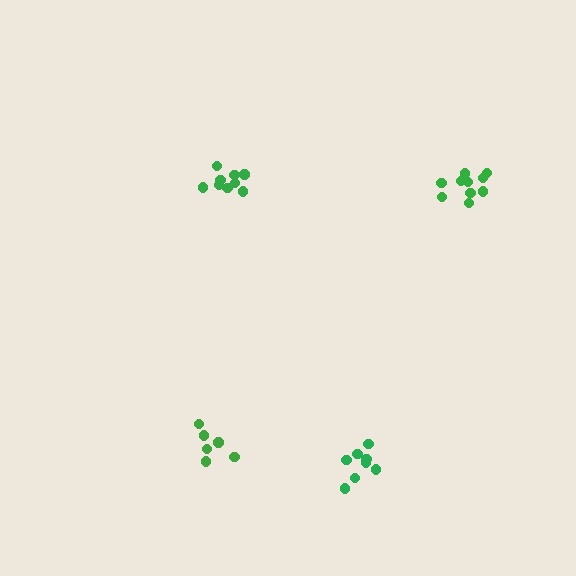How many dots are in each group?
Group 1: 10 dots, Group 2: 9 dots, Group 3: 8 dots, Group 4: 6 dots (33 total).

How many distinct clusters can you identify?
There are 4 distinct clusters.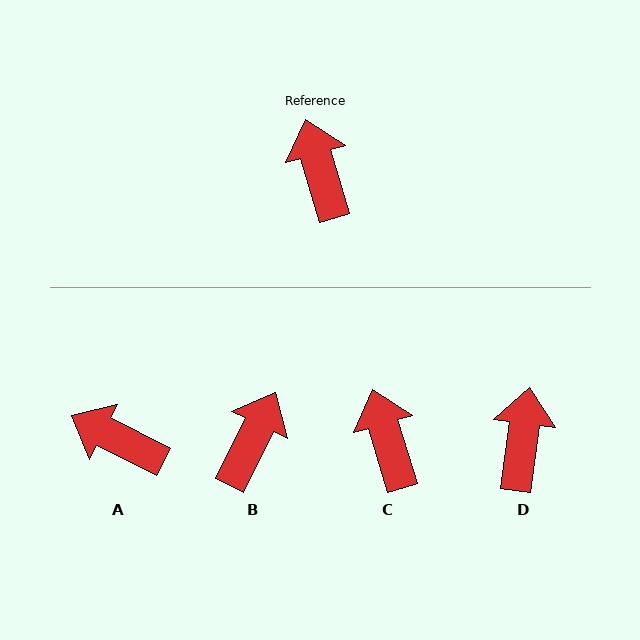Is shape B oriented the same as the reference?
No, it is off by about 43 degrees.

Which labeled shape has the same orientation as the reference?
C.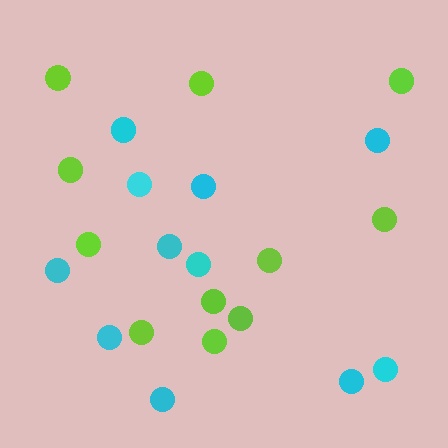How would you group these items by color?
There are 2 groups: one group of cyan circles (11) and one group of lime circles (11).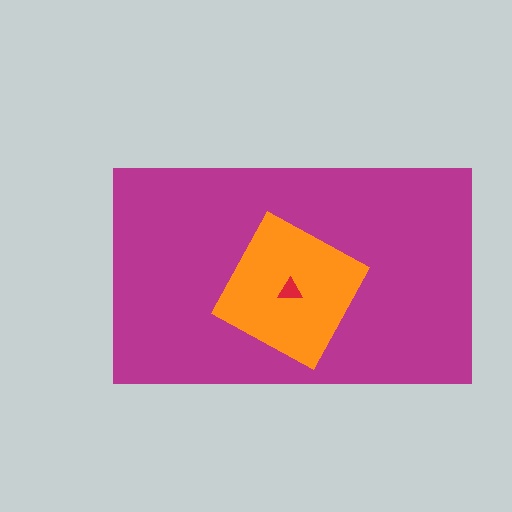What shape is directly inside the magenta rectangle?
The orange square.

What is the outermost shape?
The magenta rectangle.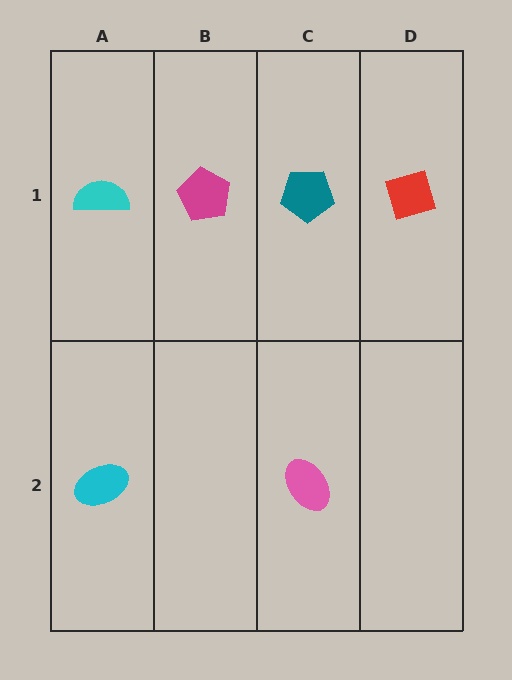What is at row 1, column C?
A teal pentagon.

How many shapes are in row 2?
2 shapes.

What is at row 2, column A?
A cyan ellipse.